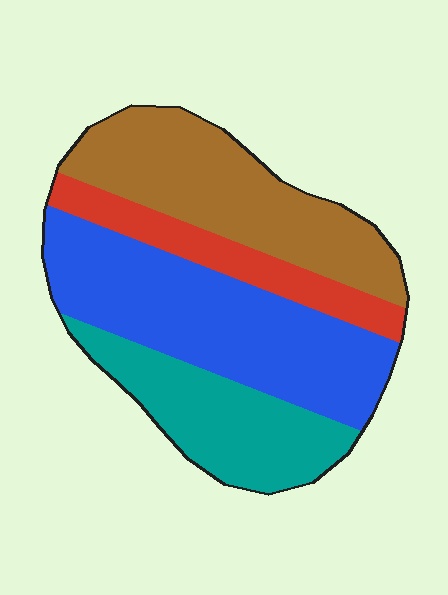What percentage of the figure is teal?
Teal takes up about one fifth (1/5) of the figure.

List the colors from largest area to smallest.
From largest to smallest: blue, brown, teal, red.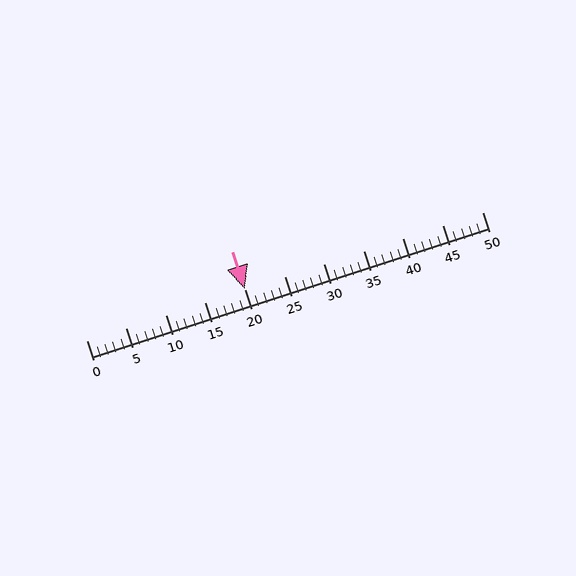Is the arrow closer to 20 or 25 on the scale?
The arrow is closer to 20.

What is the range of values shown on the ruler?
The ruler shows values from 0 to 50.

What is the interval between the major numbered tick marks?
The major tick marks are spaced 5 units apart.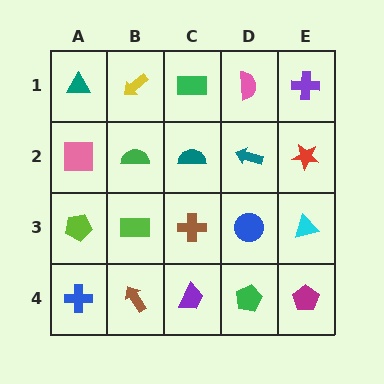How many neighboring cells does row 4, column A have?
2.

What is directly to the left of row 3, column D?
A brown cross.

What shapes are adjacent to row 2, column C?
A green rectangle (row 1, column C), a brown cross (row 3, column C), a green semicircle (row 2, column B), a teal arrow (row 2, column D).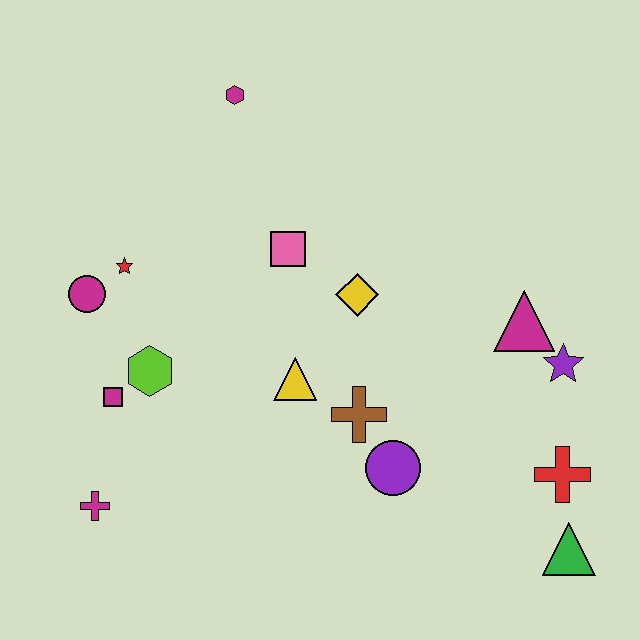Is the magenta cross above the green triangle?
Yes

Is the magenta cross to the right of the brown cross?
No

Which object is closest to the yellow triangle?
The brown cross is closest to the yellow triangle.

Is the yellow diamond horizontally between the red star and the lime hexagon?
No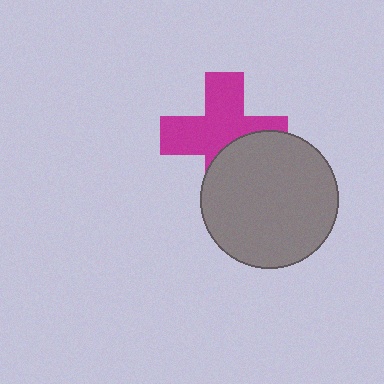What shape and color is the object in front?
The object in front is a gray circle.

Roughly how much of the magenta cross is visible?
About half of it is visible (roughly 65%).